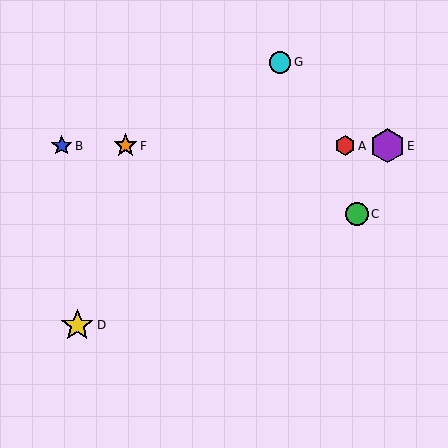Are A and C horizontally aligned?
No, A is at y≈146 and C is at y≈214.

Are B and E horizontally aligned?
Yes, both are at y≈146.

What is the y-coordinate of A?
Object A is at y≈146.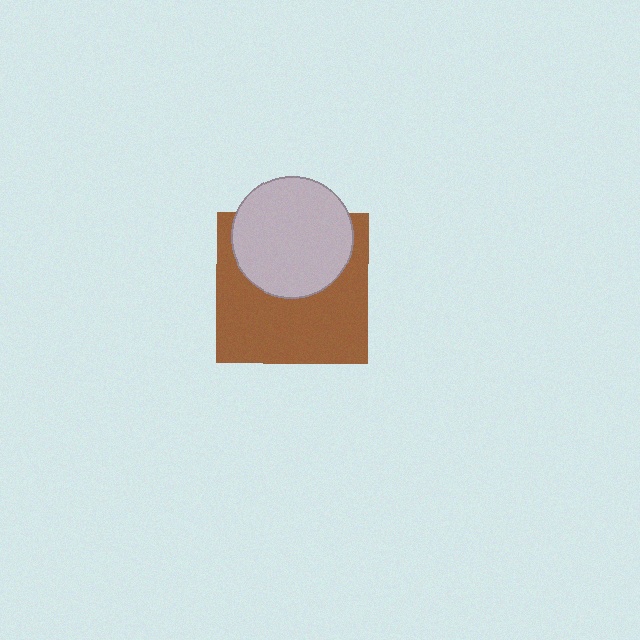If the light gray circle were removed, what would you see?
You would see the complete brown square.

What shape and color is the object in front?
The object in front is a light gray circle.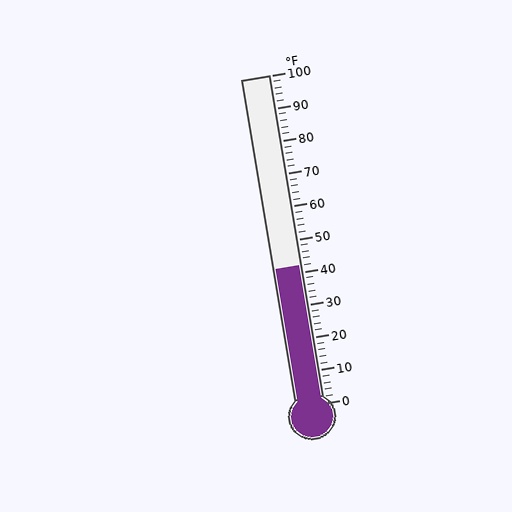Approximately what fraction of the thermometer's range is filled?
The thermometer is filled to approximately 40% of its range.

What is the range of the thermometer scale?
The thermometer scale ranges from 0°F to 100°F.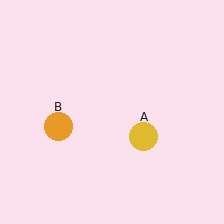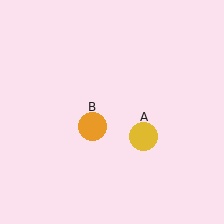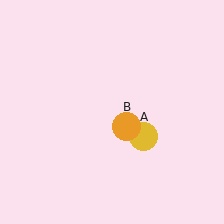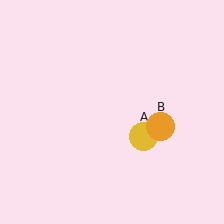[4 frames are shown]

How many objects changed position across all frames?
1 object changed position: orange circle (object B).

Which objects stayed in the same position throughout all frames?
Yellow circle (object A) remained stationary.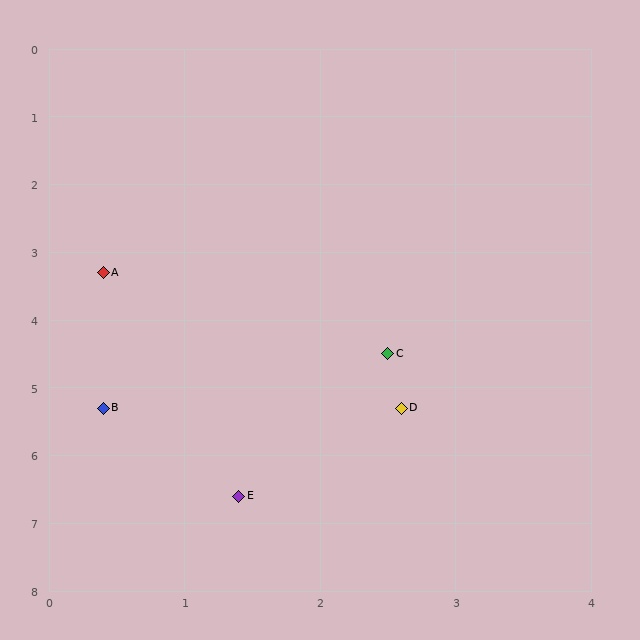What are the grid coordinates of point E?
Point E is at approximately (1.4, 6.6).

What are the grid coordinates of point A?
Point A is at approximately (0.4, 3.3).